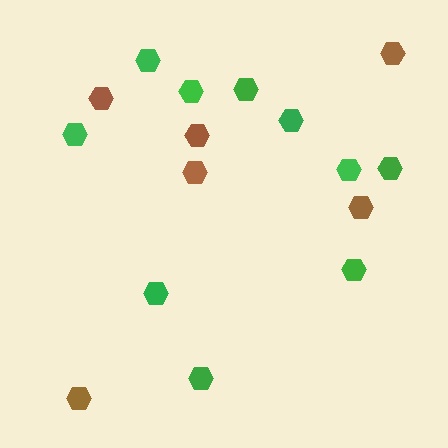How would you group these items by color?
There are 2 groups: one group of green hexagons (10) and one group of brown hexagons (6).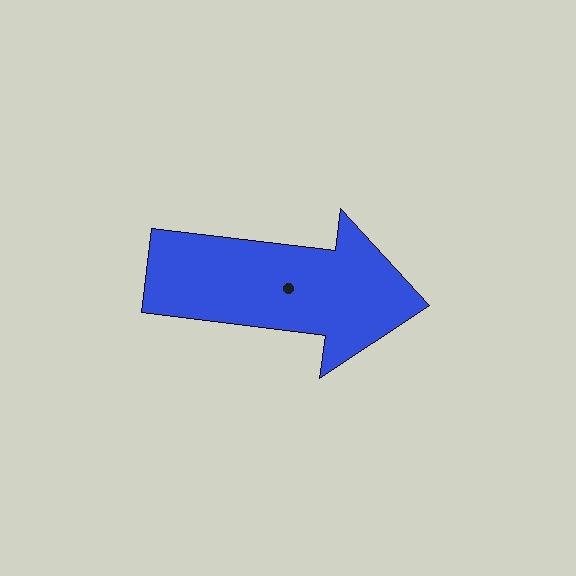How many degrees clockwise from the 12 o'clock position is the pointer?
Approximately 97 degrees.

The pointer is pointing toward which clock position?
Roughly 3 o'clock.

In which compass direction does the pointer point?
East.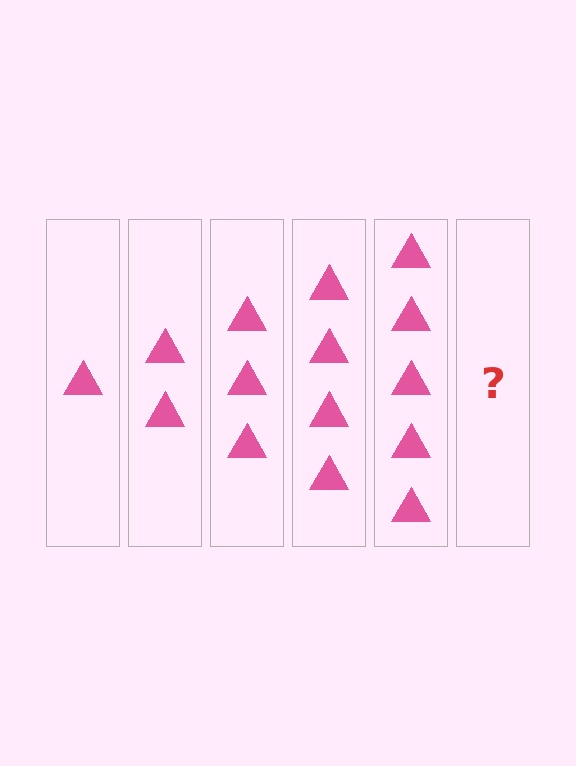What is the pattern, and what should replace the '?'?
The pattern is that each step adds one more triangle. The '?' should be 6 triangles.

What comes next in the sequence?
The next element should be 6 triangles.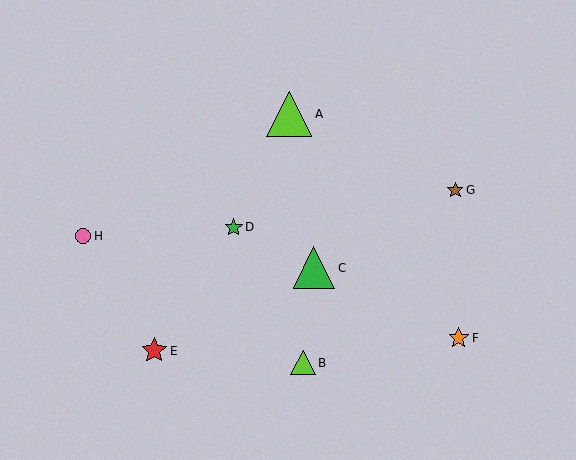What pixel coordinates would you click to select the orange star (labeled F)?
Click at (459, 338) to select the orange star F.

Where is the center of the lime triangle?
The center of the lime triangle is at (303, 363).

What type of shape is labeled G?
Shape G is a brown star.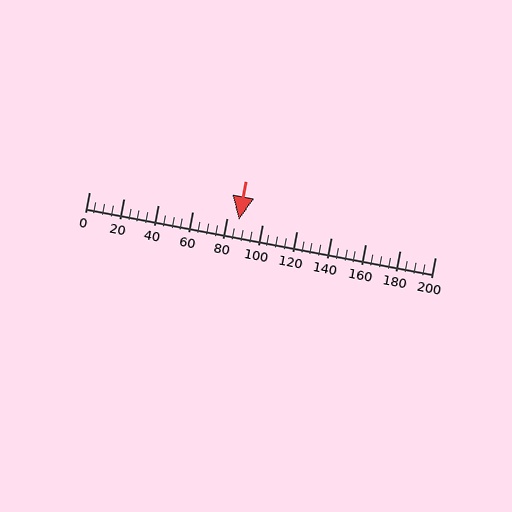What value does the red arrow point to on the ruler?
The red arrow points to approximately 87.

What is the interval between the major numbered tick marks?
The major tick marks are spaced 20 units apart.